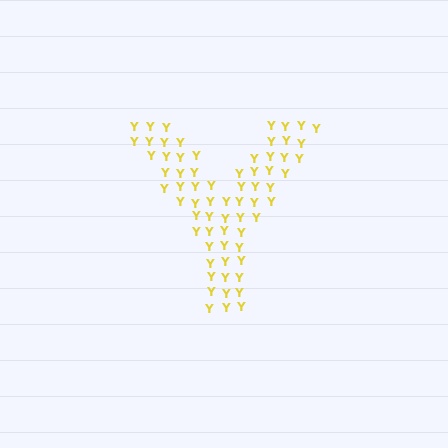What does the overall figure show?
The overall figure shows the letter Y.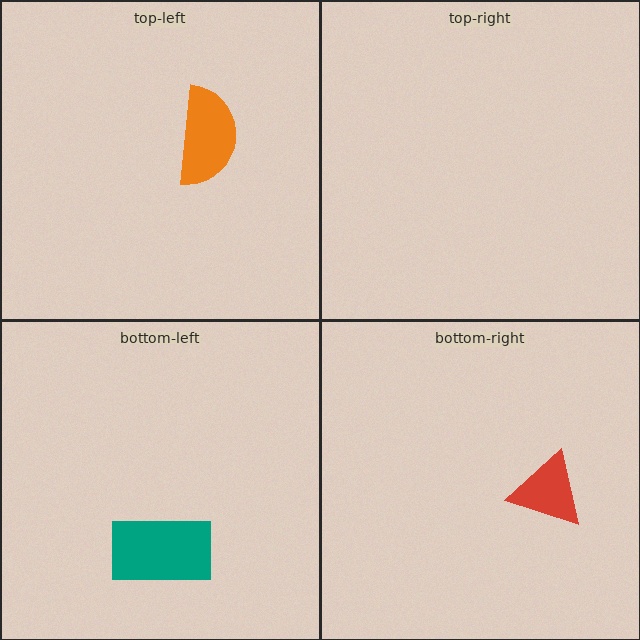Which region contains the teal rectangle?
The bottom-left region.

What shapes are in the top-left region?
The orange semicircle.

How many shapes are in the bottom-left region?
1.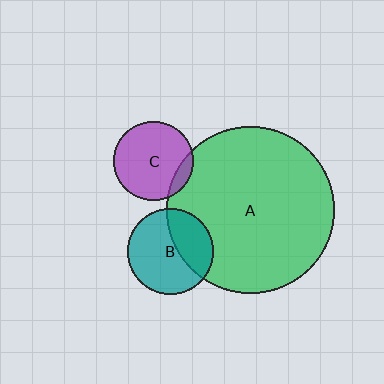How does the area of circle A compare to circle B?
Approximately 3.8 times.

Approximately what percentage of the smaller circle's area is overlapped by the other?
Approximately 10%.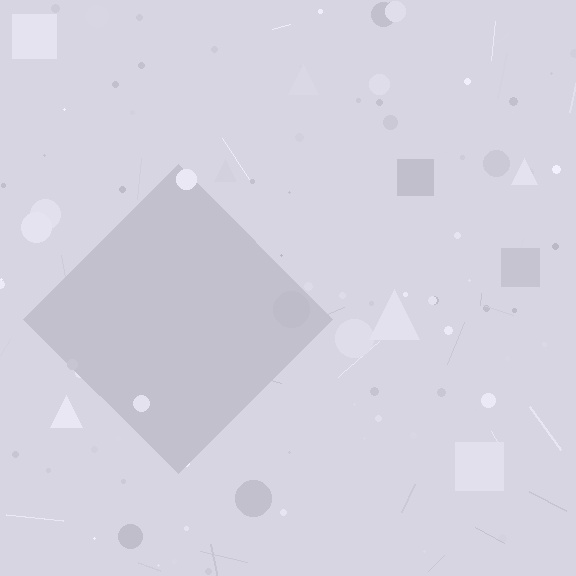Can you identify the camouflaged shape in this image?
The camouflaged shape is a diamond.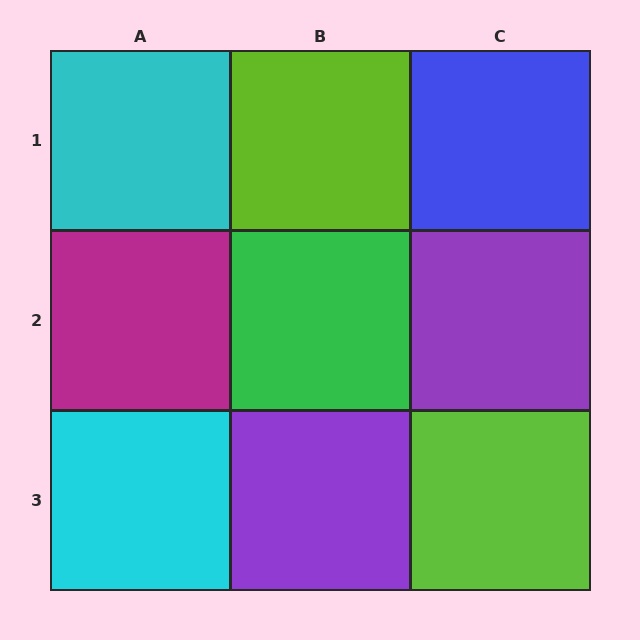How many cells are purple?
2 cells are purple.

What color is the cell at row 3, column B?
Purple.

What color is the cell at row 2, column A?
Magenta.